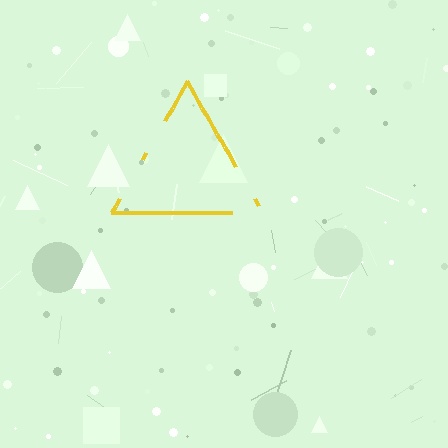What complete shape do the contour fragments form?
The contour fragments form a triangle.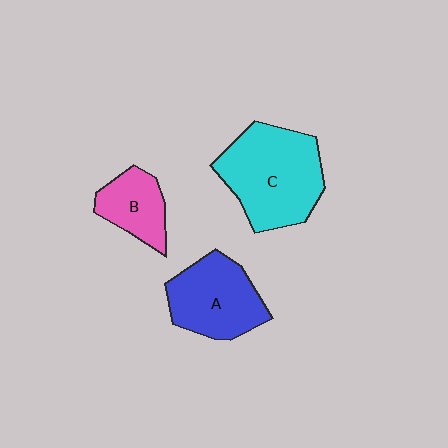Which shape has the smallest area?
Shape B (pink).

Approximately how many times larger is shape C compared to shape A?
Approximately 1.3 times.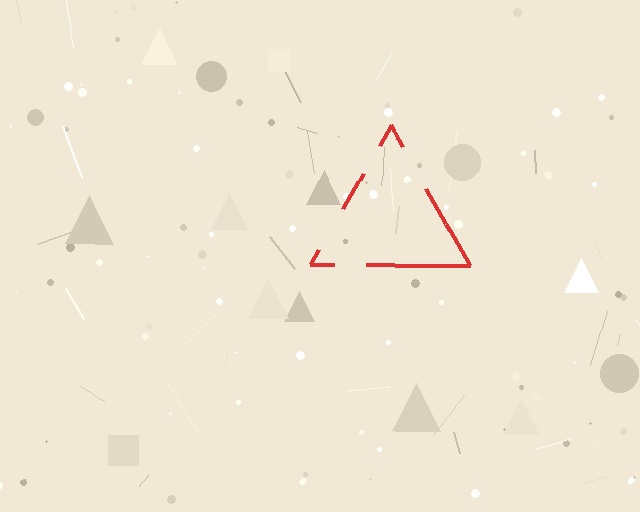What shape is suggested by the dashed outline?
The dashed outline suggests a triangle.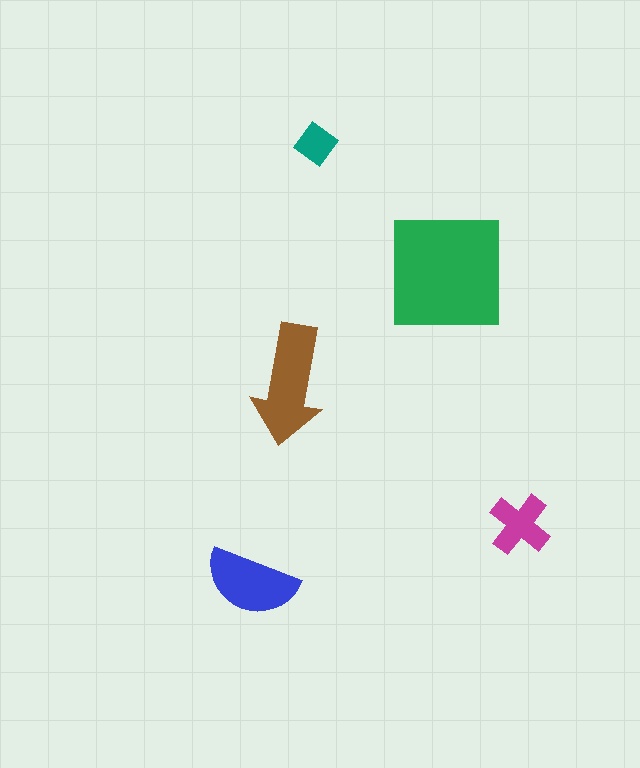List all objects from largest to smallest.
The green square, the brown arrow, the blue semicircle, the magenta cross, the teal diamond.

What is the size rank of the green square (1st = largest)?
1st.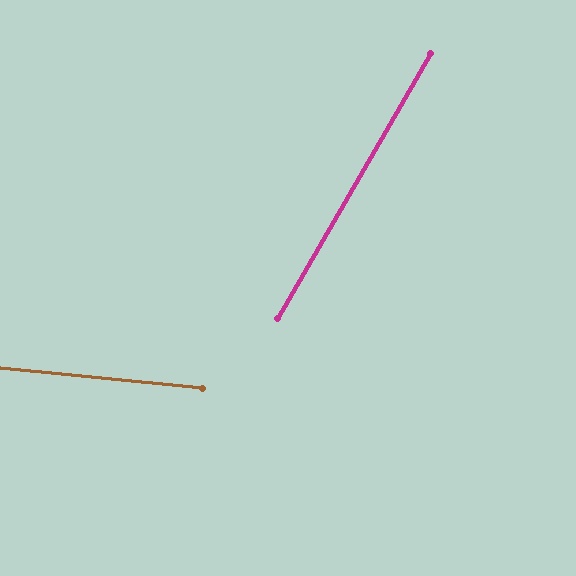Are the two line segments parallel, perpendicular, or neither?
Neither parallel nor perpendicular — they differ by about 66°.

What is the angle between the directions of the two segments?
Approximately 66 degrees.